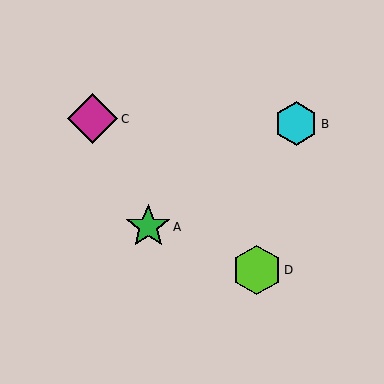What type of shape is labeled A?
Shape A is a green star.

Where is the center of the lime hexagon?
The center of the lime hexagon is at (257, 270).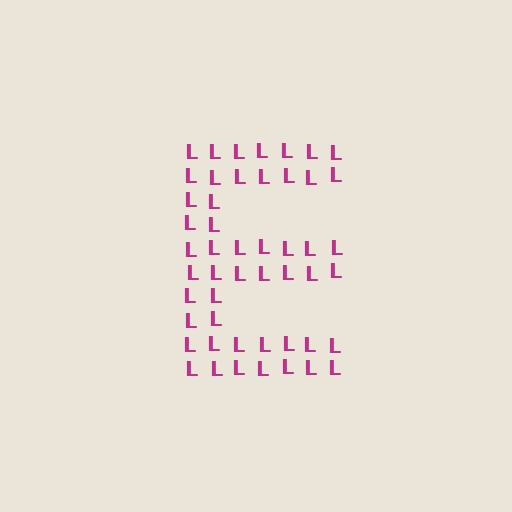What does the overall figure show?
The overall figure shows the letter E.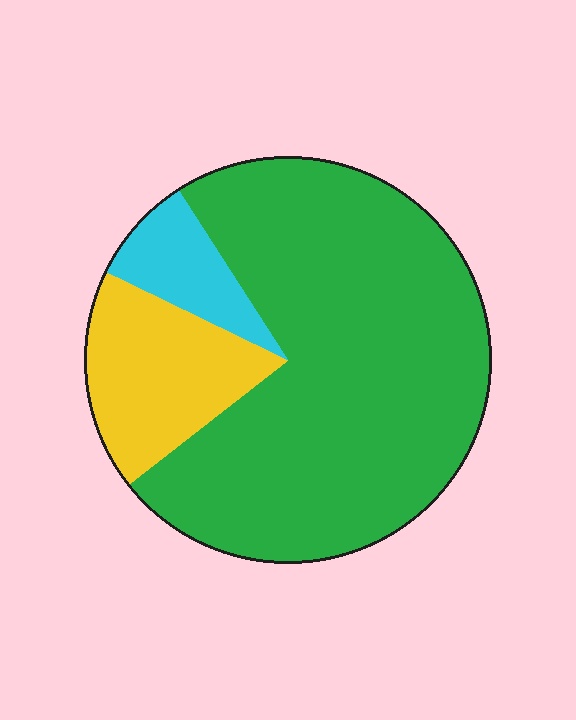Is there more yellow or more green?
Green.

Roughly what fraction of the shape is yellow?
Yellow covers 18% of the shape.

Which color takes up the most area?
Green, at roughly 75%.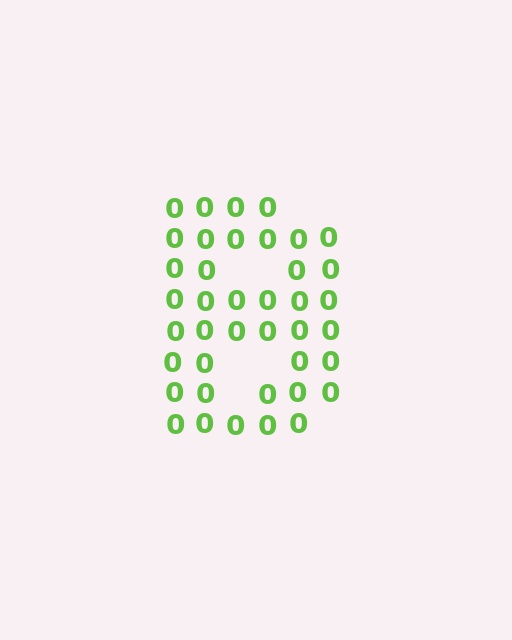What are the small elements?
The small elements are digit 0's.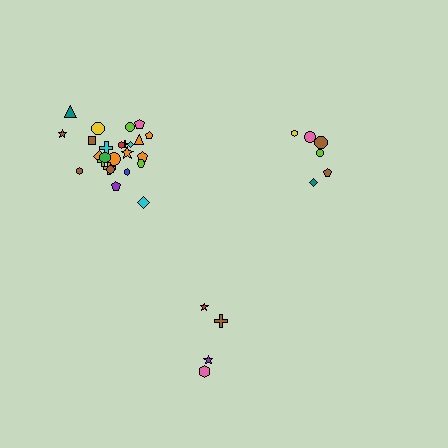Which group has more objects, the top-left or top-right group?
The top-left group.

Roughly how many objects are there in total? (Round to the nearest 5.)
Roughly 35 objects in total.